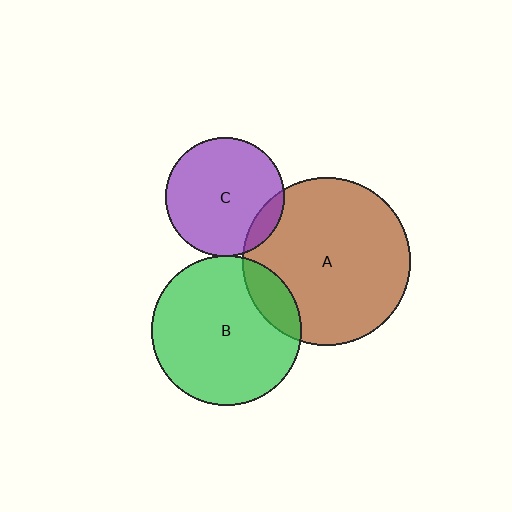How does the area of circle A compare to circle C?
Approximately 2.0 times.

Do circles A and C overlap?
Yes.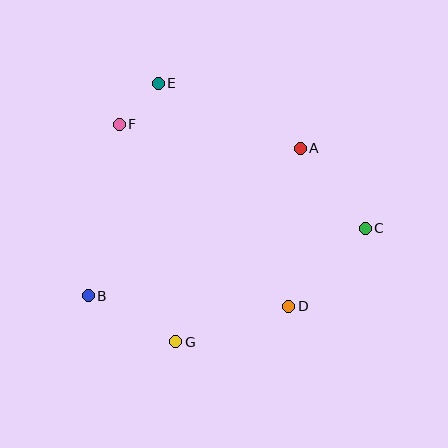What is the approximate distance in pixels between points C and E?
The distance between C and E is approximately 253 pixels.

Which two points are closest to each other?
Points E and F are closest to each other.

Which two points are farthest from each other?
Points B and C are farthest from each other.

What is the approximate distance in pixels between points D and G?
The distance between D and G is approximately 118 pixels.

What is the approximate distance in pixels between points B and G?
The distance between B and G is approximately 99 pixels.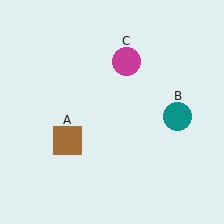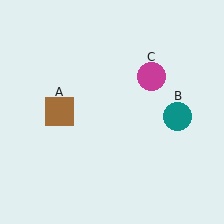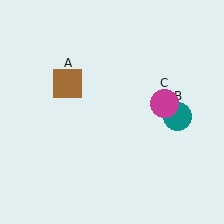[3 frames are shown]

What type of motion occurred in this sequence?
The brown square (object A), magenta circle (object C) rotated clockwise around the center of the scene.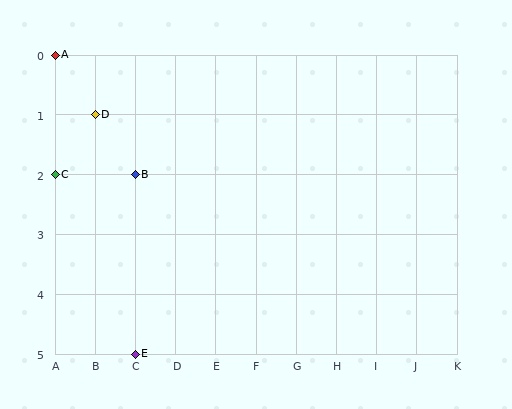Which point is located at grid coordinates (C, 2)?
Point B is at (C, 2).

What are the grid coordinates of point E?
Point E is at grid coordinates (C, 5).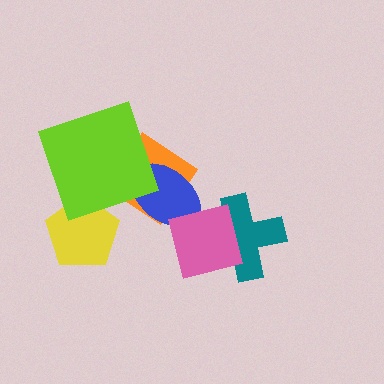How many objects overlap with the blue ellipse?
3 objects overlap with the blue ellipse.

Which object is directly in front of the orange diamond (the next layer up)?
The blue ellipse is directly in front of the orange diamond.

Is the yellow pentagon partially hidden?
Yes, it is partially covered by another shape.